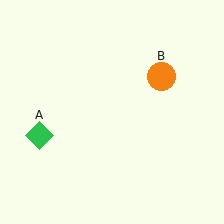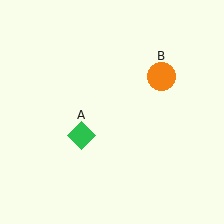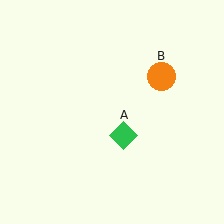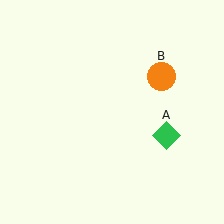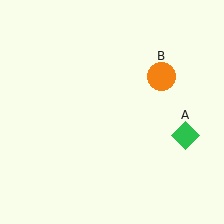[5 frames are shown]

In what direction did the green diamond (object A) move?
The green diamond (object A) moved right.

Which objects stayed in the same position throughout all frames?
Orange circle (object B) remained stationary.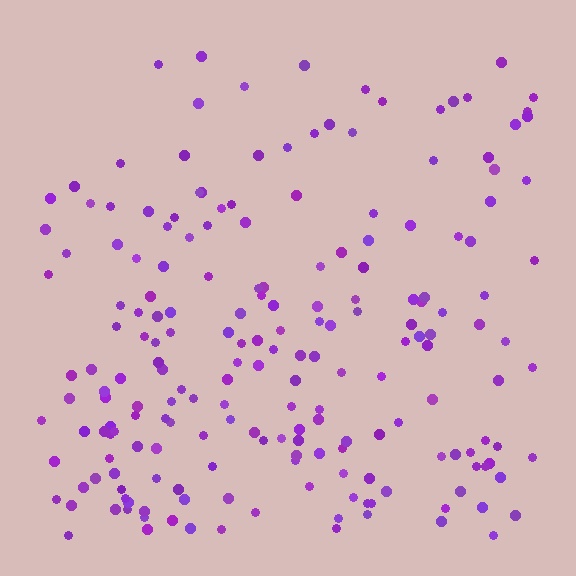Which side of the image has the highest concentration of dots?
The bottom.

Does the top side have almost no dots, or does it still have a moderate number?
Still a moderate number, just noticeably fewer than the bottom.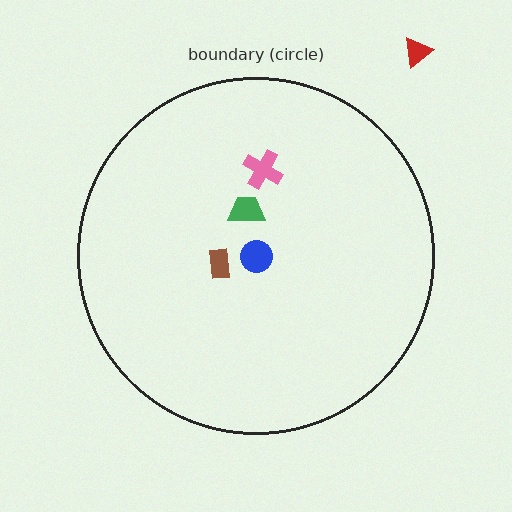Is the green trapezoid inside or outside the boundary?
Inside.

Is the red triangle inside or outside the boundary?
Outside.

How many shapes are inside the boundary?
4 inside, 1 outside.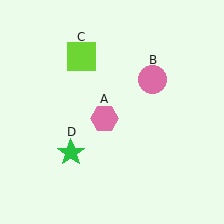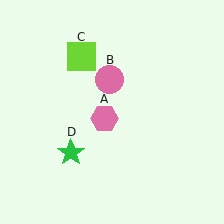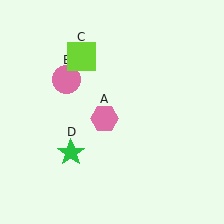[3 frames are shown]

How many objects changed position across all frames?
1 object changed position: pink circle (object B).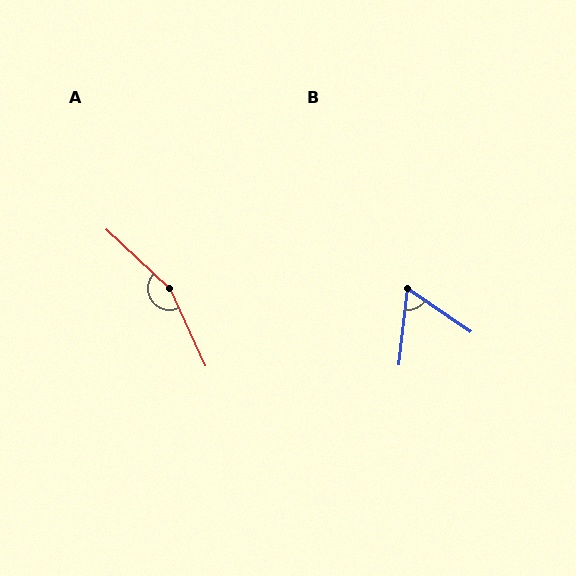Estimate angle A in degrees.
Approximately 157 degrees.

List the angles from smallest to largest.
B (62°), A (157°).